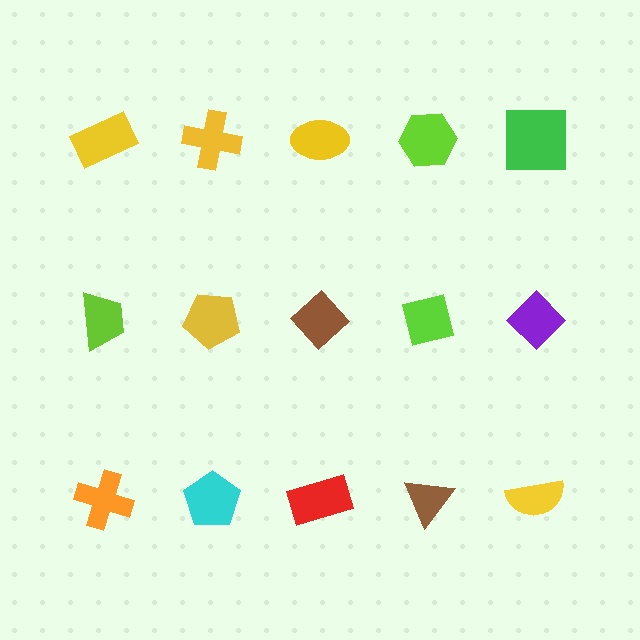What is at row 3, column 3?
A red rectangle.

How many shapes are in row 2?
5 shapes.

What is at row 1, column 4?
A lime hexagon.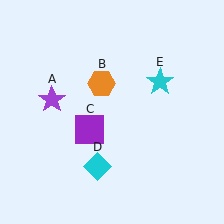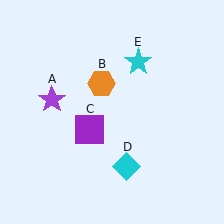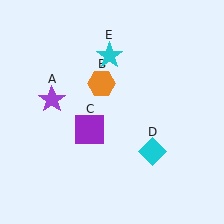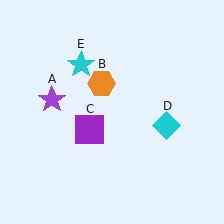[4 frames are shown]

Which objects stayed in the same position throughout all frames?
Purple star (object A) and orange hexagon (object B) and purple square (object C) remained stationary.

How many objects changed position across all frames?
2 objects changed position: cyan diamond (object D), cyan star (object E).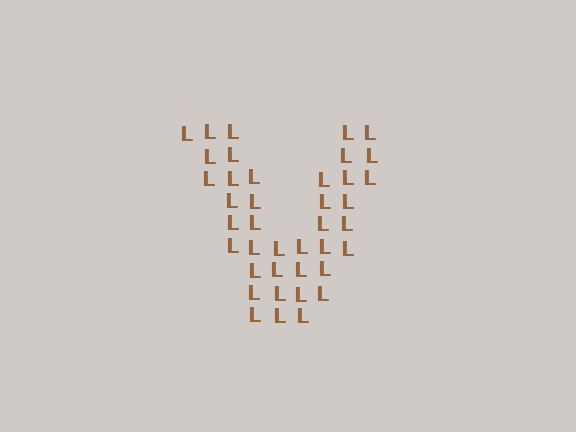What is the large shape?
The large shape is the letter V.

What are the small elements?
The small elements are letter L's.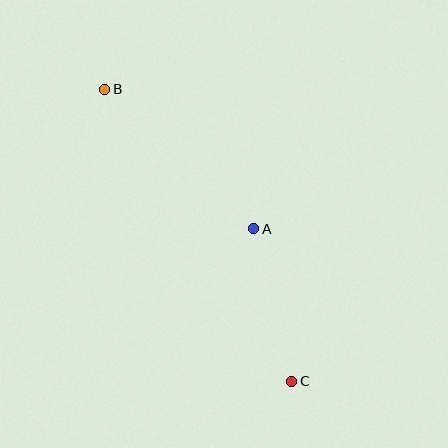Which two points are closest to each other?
Points A and C are closest to each other.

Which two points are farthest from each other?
Points B and C are farthest from each other.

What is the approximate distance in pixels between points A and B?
The distance between A and B is approximately 204 pixels.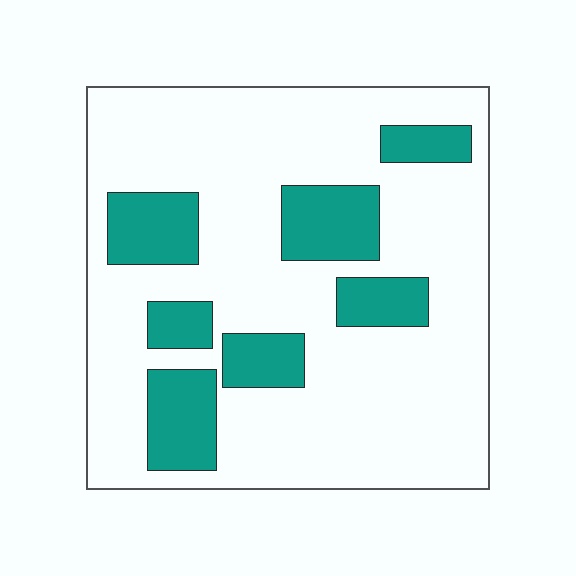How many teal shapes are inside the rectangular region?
7.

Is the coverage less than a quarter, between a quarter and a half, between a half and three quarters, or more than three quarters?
Less than a quarter.